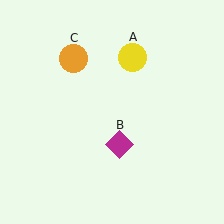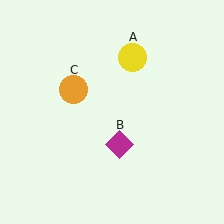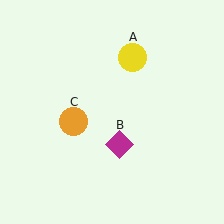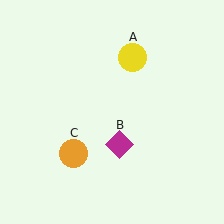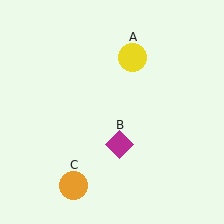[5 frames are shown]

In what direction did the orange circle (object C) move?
The orange circle (object C) moved down.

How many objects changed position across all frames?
1 object changed position: orange circle (object C).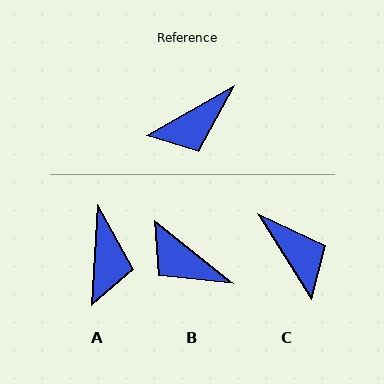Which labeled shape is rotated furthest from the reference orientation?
C, about 93 degrees away.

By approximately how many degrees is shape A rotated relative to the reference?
Approximately 57 degrees counter-clockwise.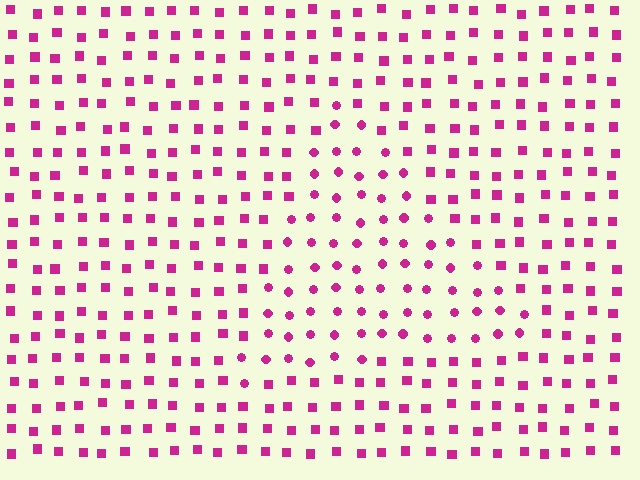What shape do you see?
I see a triangle.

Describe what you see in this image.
The image is filled with small magenta elements arranged in a uniform grid. A triangle-shaped region contains circles, while the surrounding area contains squares. The boundary is defined purely by the change in element shape.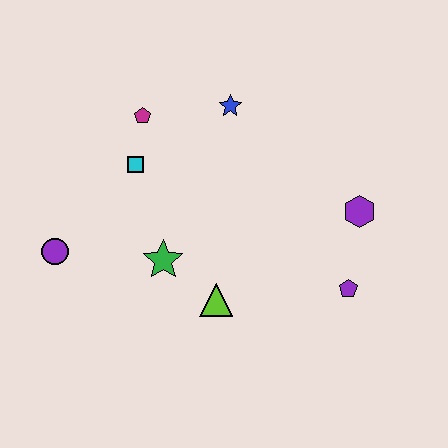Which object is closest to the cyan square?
The magenta pentagon is closest to the cyan square.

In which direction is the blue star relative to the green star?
The blue star is above the green star.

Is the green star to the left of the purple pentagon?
Yes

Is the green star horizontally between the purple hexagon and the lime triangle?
No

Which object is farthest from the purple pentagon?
The purple circle is farthest from the purple pentagon.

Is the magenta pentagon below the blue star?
Yes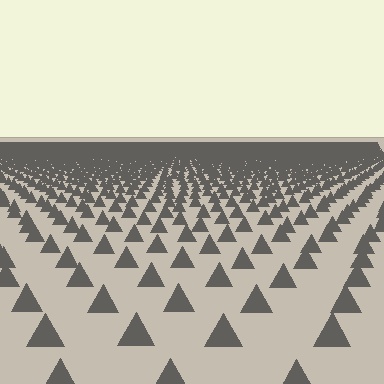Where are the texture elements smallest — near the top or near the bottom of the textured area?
Near the top.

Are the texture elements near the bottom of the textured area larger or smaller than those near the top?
Larger. Near the bottom, elements are closer to the viewer and appear at a bigger on-screen size.